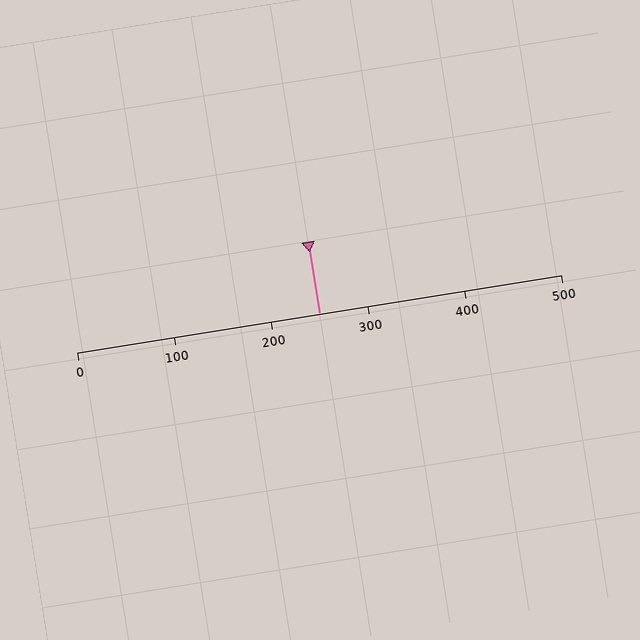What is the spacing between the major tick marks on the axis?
The major ticks are spaced 100 apart.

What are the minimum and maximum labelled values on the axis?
The axis runs from 0 to 500.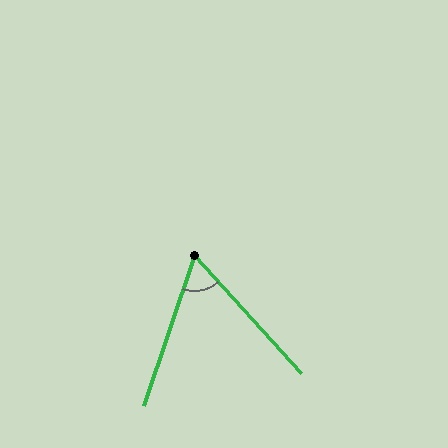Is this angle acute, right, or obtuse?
It is acute.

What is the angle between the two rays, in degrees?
Approximately 61 degrees.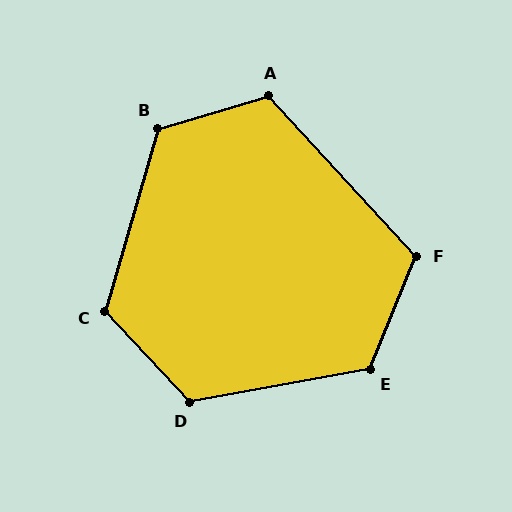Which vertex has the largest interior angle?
E, at approximately 123 degrees.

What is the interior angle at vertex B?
Approximately 123 degrees (obtuse).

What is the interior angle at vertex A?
Approximately 116 degrees (obtuse).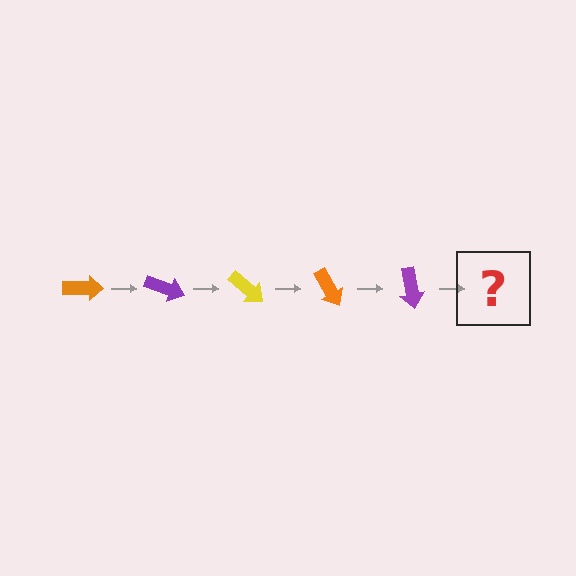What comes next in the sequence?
The next element should be a yellow arrow, rotated 100 degrees from the start.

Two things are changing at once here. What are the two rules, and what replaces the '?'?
The two rules are that it rotates 20 degrees each step and the color cycles through orange, purple, and yellow. The '?' should be a yellow arrow, rotated 100 degrees from the start.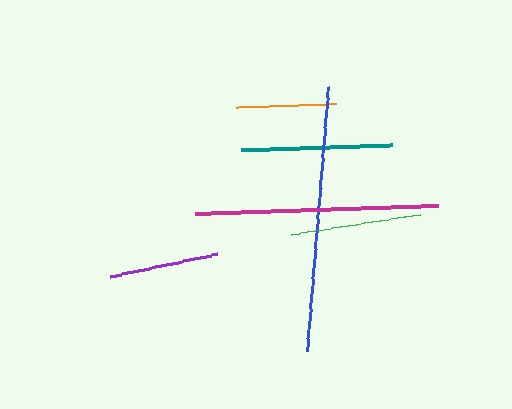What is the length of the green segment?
The green segment is approximately 131 pixels long.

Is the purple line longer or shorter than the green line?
The green line is longer than the purple line.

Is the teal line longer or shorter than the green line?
The teal line is longer than the green line.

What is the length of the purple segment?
The purple segment is approximately 109 pixels long.